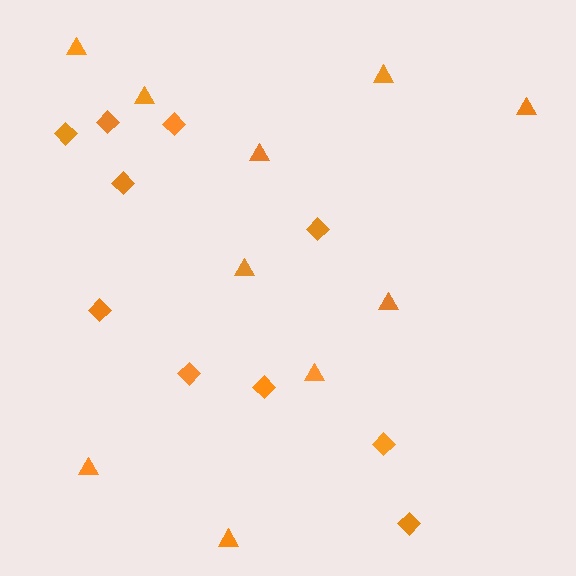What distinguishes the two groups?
There are 2 groups: one group of diamonds (10) and one group of triangles (10).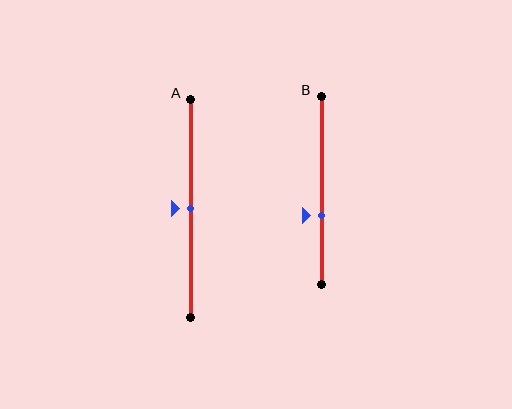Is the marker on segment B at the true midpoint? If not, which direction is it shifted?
No, the marker on segment B is shifted downward by about 13% of the segment length.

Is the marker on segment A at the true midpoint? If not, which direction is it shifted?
Yes, the marker on segment A is at the true midpoint.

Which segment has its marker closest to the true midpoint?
Segment A has its marker closest to the true midpoint.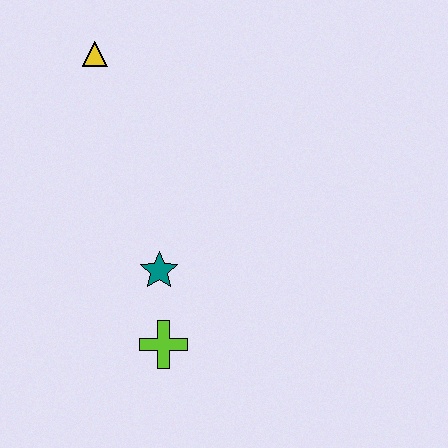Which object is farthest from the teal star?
The yellow triangle is farthest from the teal star.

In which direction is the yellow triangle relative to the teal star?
The yellow triangle is above the teal star.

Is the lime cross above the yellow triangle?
No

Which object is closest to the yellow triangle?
The teal star is closest to the yellow triangle.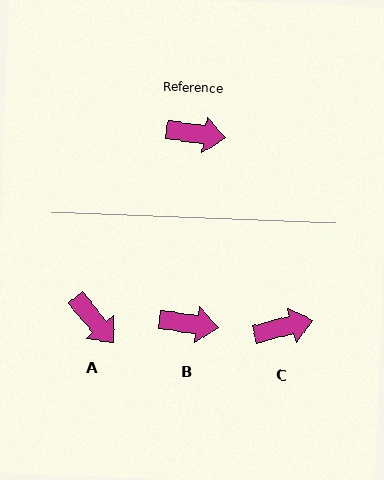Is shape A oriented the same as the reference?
No, it is off by about 42 degrees.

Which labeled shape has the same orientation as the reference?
B.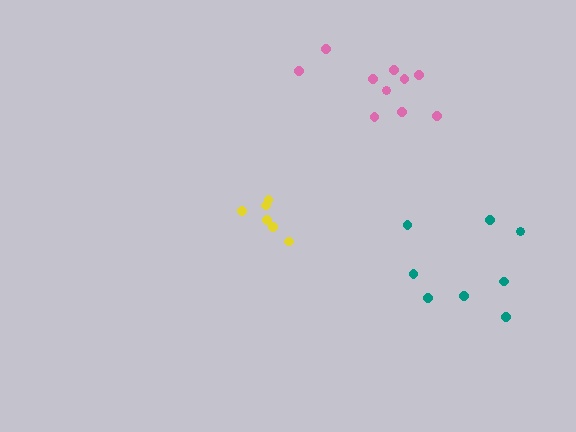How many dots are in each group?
Group 1: 10 dots, Group 2: 8 dots, Group 3: 7 dots (25 total).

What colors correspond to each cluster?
The clusters are colored: pink, teal, yellow.